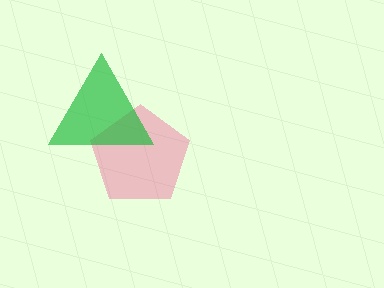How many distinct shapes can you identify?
There are 2 distinct shapes: a pink pentagon, a green triangle.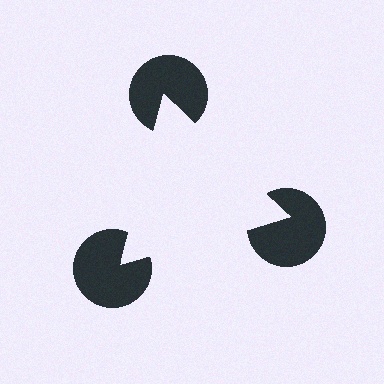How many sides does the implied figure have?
3 sides.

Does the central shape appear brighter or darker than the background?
It typically appears slightly brighter than the background, even though no actual brightness change is drawn.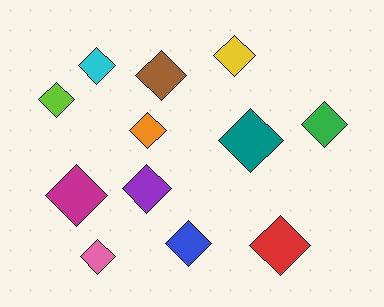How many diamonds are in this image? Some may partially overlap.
There are 12 diamonds.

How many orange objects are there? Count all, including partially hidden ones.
There is 1 orange object.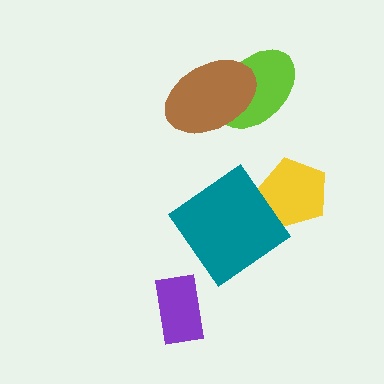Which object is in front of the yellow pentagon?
The teal diamond is in front of the yellow pentagon.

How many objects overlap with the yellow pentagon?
1 object overlaps with the yellow pentagon.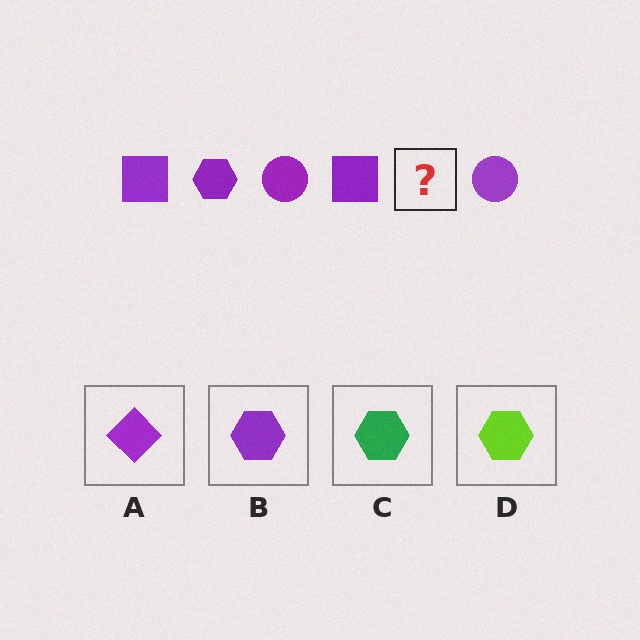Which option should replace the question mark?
Option B.